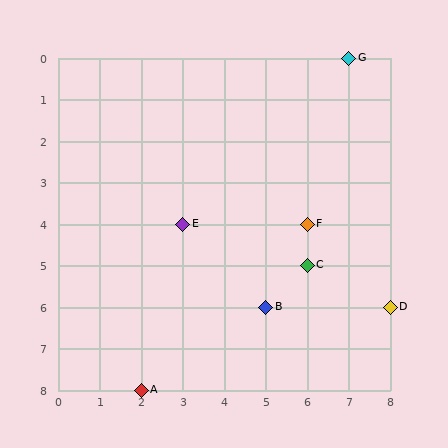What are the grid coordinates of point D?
Point D is at grid coordinates (8, 6).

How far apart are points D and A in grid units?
Points D and A are 6 columns and 2 rows apart (about 6.3 grid units diagonally).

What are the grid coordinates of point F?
Point F is at grid coordinates (6, 4).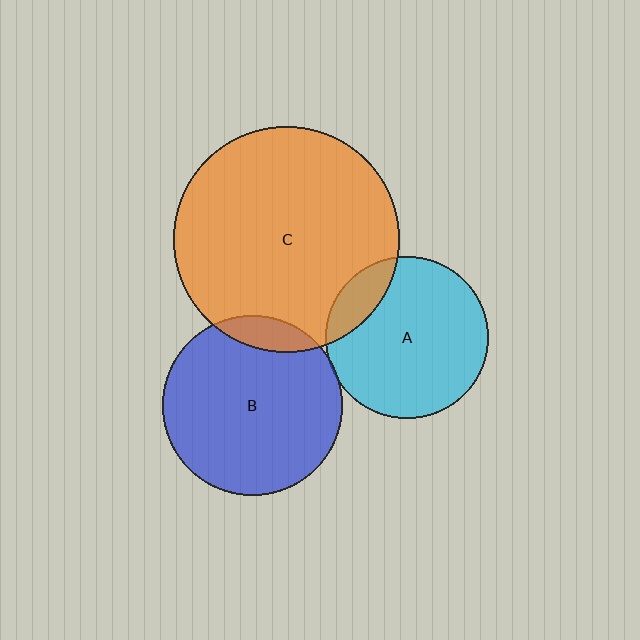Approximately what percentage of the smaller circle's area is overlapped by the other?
Approximately 15%.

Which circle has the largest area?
Circle C (orange).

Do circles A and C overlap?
Yes.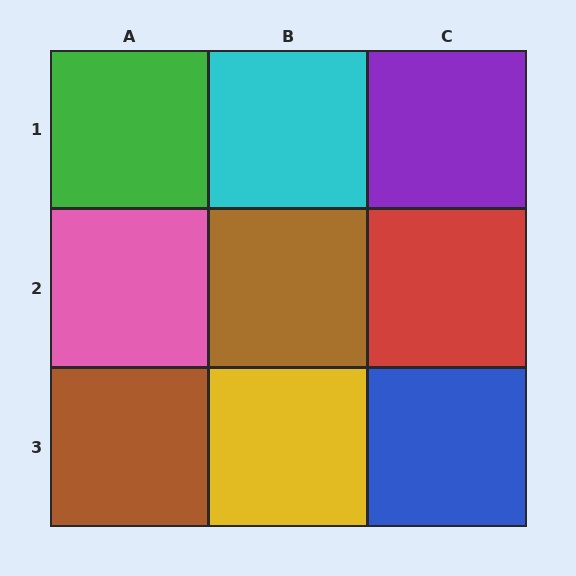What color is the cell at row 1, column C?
Purple.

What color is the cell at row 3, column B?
Yellow.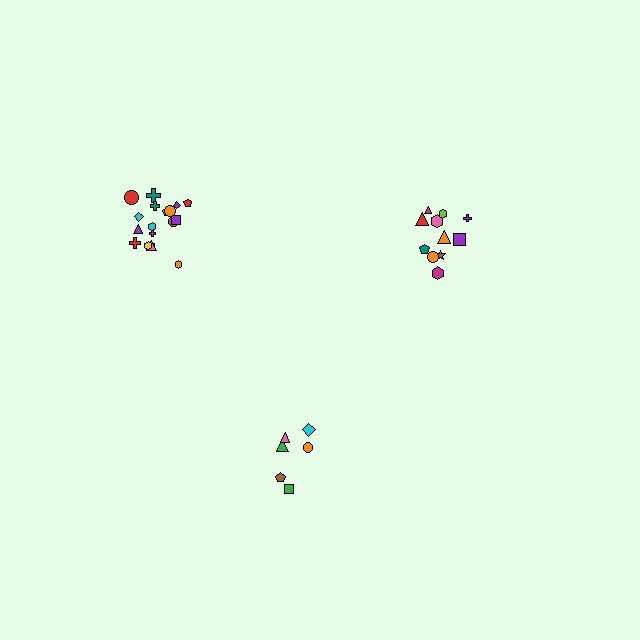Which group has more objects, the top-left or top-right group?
The top-left group.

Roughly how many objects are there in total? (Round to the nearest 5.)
Roughly 35 objects in total.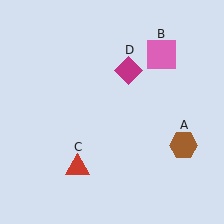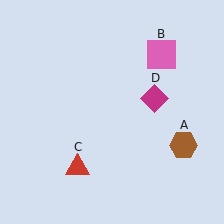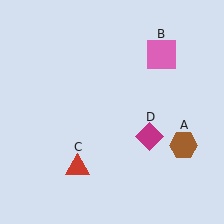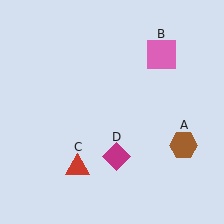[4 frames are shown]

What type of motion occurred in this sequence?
The magenta diamond (object D) rotated clockwise around the center of the scene.